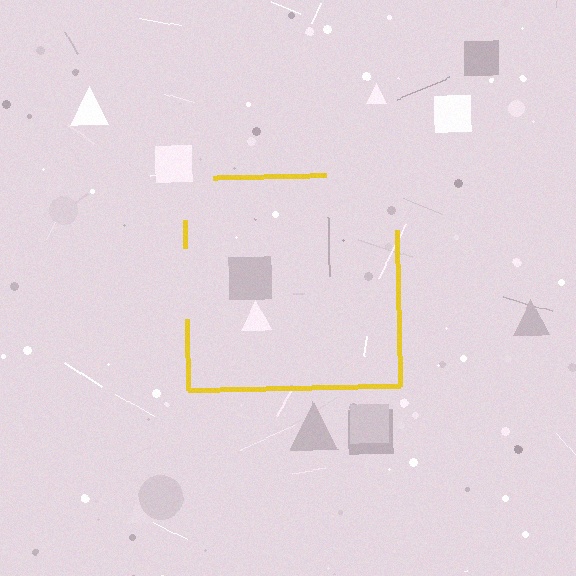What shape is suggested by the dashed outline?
The dashed outline suggests a square.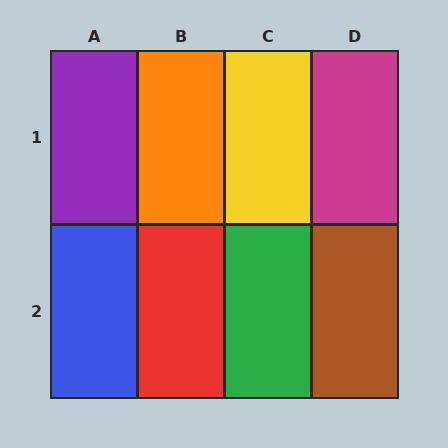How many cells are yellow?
1 cell is yellow.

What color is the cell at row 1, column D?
Magenta.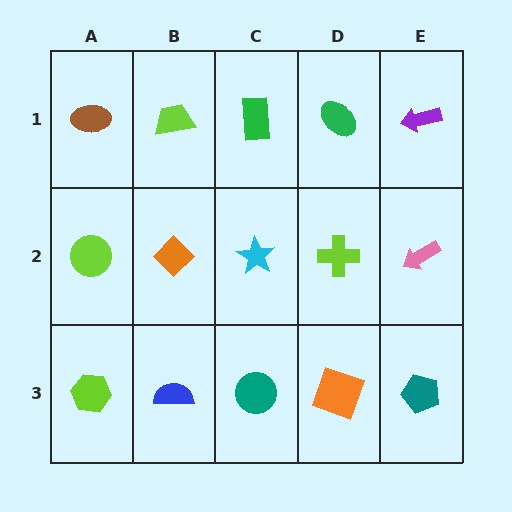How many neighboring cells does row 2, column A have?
3.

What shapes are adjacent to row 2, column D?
A green ellipse (row 1, column D), an orange square (row 3, column D), a cyan star (row 2, column C), a pink arrow (row 2, column E).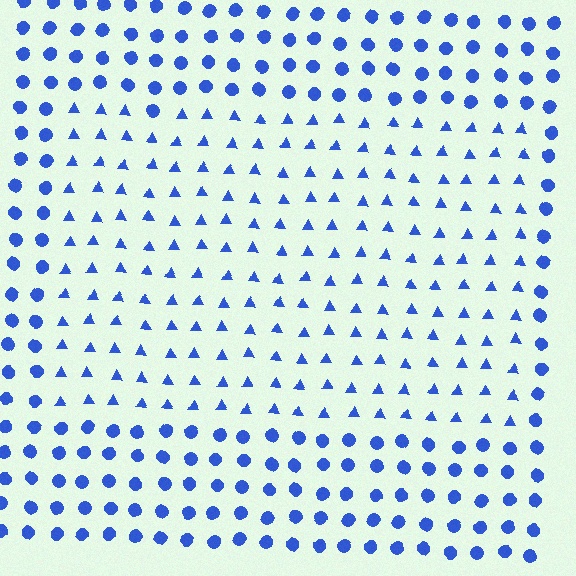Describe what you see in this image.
The image is filled with small blue elements arranged in a uniform grid. A rectangle-shaped region contains triangles, while the surrounding area contains circles. The boundary is defined purely by the change in element shape.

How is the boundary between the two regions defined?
The boundary is defined by a change in element shape: triangles inside vs. circles outside. All elements share the same color and spacing.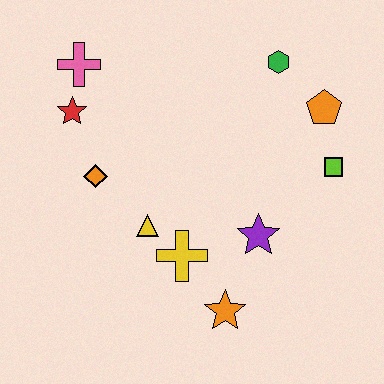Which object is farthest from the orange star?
The pink cross is farthest from the orange star.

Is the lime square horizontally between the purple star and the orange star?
No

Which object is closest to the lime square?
The orange pentagon is closest to the lime square.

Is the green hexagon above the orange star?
Yes